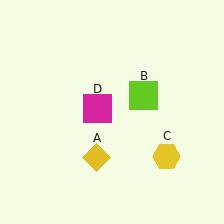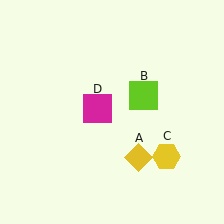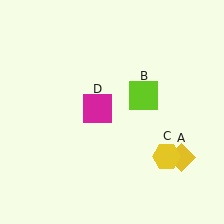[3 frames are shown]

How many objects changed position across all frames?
1 object changed position: yellow diamond (object A).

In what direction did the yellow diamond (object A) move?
The yellow diamond (object A) moved right.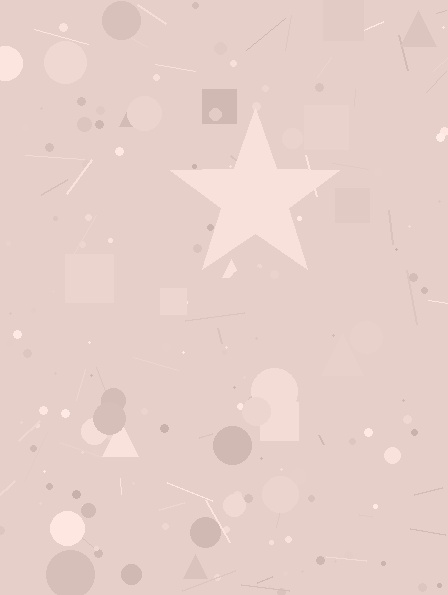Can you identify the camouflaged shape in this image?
The camouflaged shape is a star.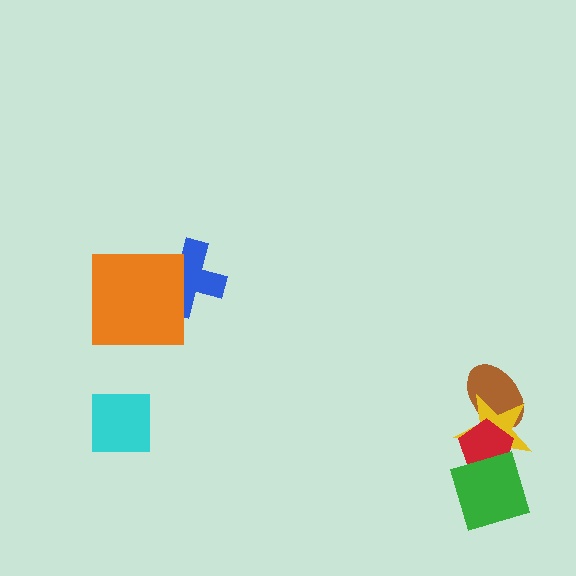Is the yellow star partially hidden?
Yes, it is partially covered by another shape.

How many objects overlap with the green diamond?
2 objects overlap with the green diamond.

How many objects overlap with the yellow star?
3 objects overlap with the yellow star.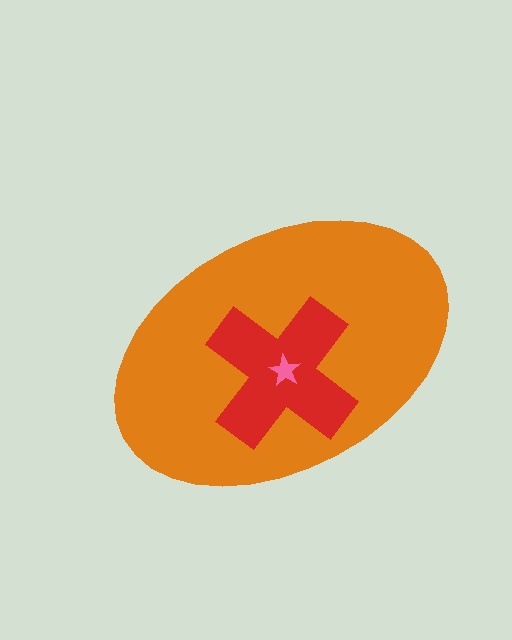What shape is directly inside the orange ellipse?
The red cross.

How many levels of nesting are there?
3.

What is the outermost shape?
The orange ellipse.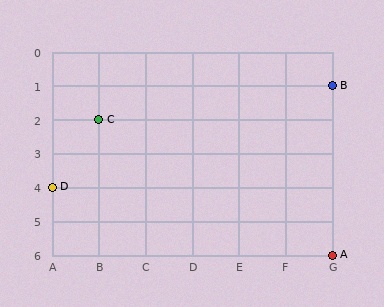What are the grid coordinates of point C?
Point C is at grid coordinates (B, 2).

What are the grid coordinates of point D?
Point D is at grid coordinates (A, 4).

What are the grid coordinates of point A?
Point A is at grid coordinates (G, 6).